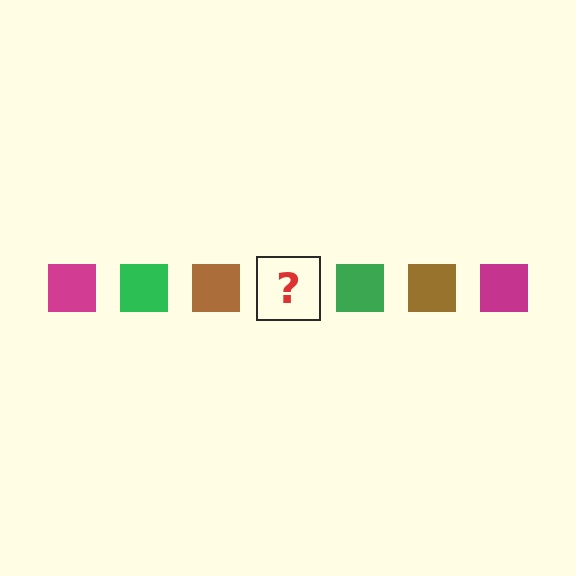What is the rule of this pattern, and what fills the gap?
The rule is that the pattern cycles through magenta, green, brown squares. The gap should be filled with a magenta square.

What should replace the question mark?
The question mark should be replaced with a magenta square.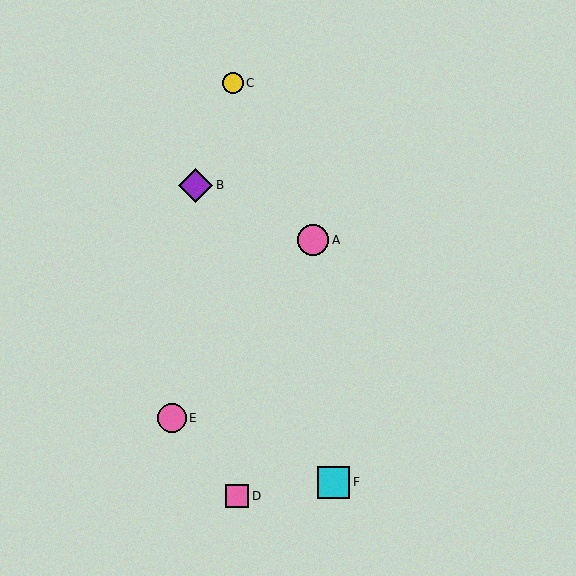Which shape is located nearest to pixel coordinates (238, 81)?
The yellow circle (labeled C) at (233, 83) is nearest to that location.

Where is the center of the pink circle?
The center of the pink circle is at (313, 240).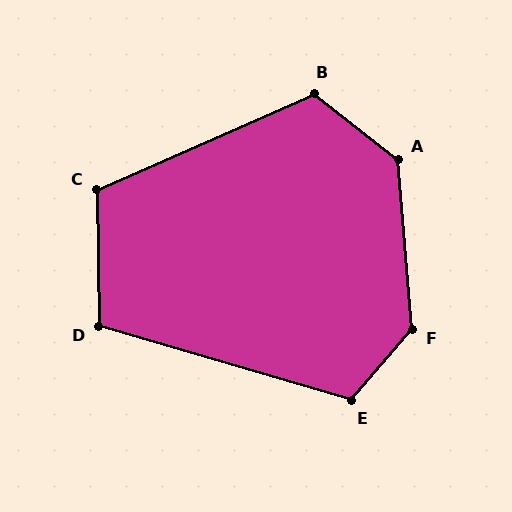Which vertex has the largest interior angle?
F, at approximately 135 degrees.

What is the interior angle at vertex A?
Approximately 132 degrees (obtuse).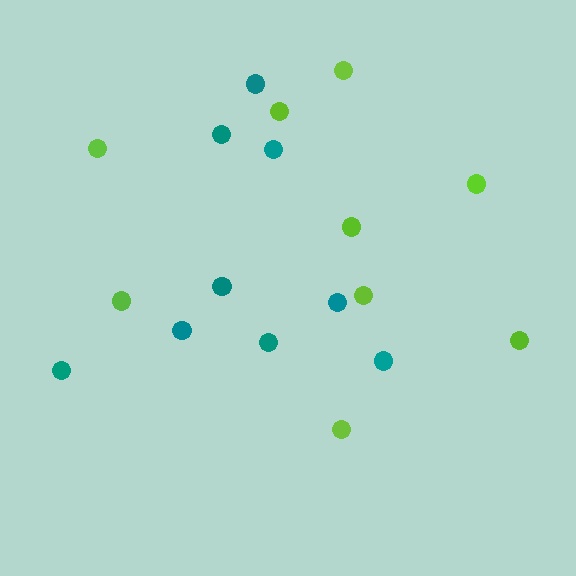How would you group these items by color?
There are 2 groups: one group of lime circles (9) and one group of teal circles (9).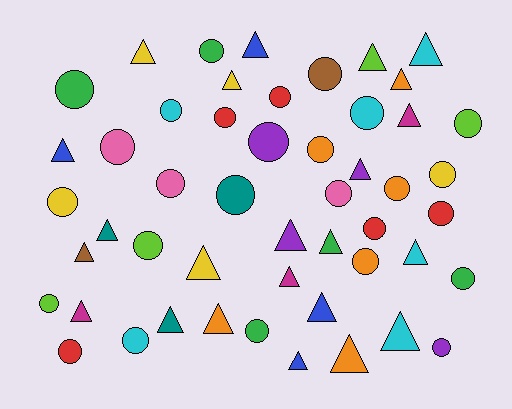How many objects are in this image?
There are 50 objects.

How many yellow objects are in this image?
There are 5 yellow objects.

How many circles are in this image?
There are 27 circles.